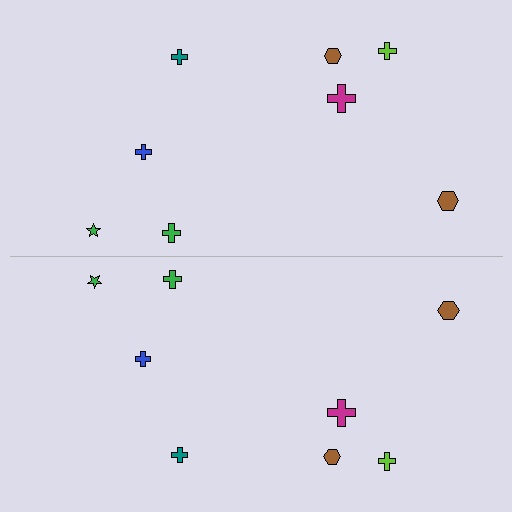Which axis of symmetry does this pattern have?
The pattern has a horizontal axis of symmetry running through the center of the image.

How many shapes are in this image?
There are 16 shapes in this image.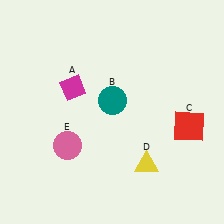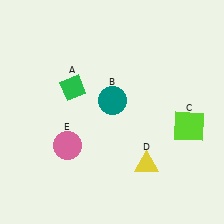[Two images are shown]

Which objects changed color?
A changed from magenta to green. C changed from red to lime.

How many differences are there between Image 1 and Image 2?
There are 2 differences between the two images.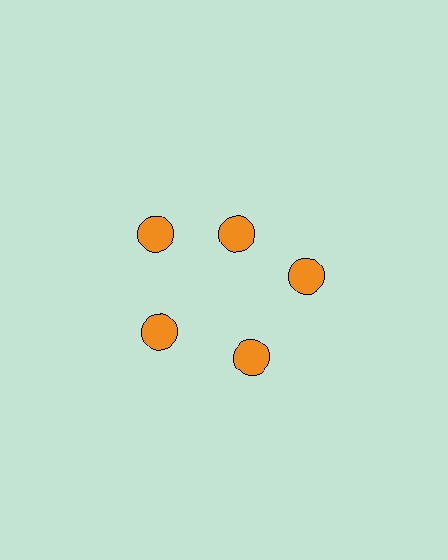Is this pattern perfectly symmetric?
No. The 5 orange circles are arranged in a ring, but one element near the 1 o'clock position is pulled inward toward the center, breaking the 5-fold rotational symmetry.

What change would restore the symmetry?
The symmetry would be restored by moving it outward, back onto the ring so that all 5 circles sit at equal angles and equal distance from the center.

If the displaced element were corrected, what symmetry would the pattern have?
It would have 5-fold rotational symmetry — the pattern would map onto itself every 72 degrees.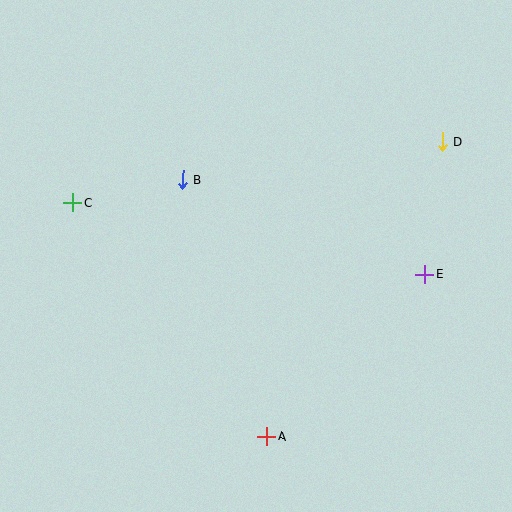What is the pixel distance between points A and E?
The distance between A and E is 227 pixels.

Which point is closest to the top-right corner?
Point D is closest to the top-right corner.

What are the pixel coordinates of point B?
Point B is at (182, 179).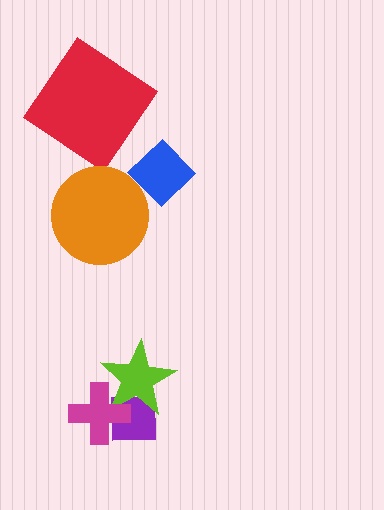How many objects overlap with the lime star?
2 objects overlap with the lime star.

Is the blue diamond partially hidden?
No, no other shape covers it.